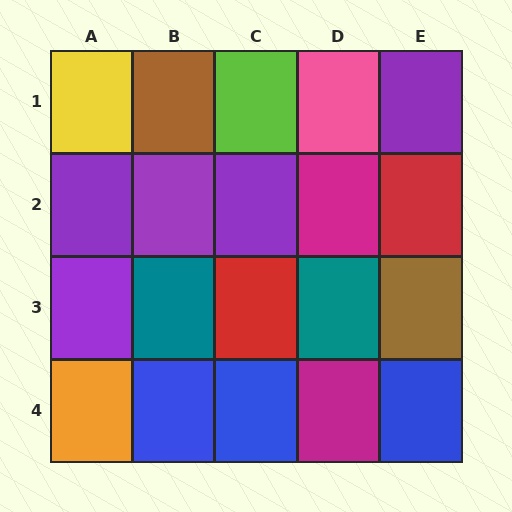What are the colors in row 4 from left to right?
Orange, blue, blue, magenta, blue.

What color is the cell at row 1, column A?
Yellow.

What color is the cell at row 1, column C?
Lime.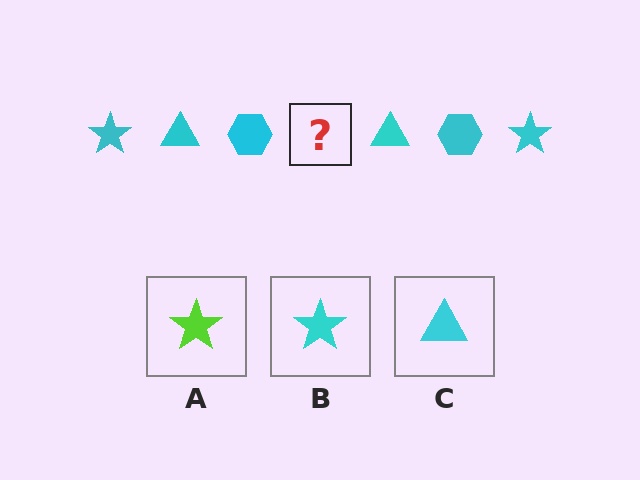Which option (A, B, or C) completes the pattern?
B.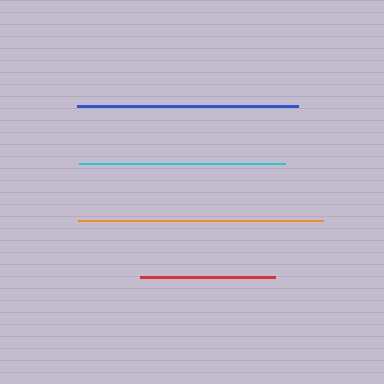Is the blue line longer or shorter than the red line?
The blue line is longer than the red line.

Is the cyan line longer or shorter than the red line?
The cyan line is longer than the red line.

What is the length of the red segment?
The red segment is approximately 136 pixels long.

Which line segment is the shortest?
The red line is the shortest at approximately 136 pixels.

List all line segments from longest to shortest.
From longest to shortest: orange, blue, cyan, red.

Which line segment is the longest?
The orange line is the longest at approximately 245 pixels.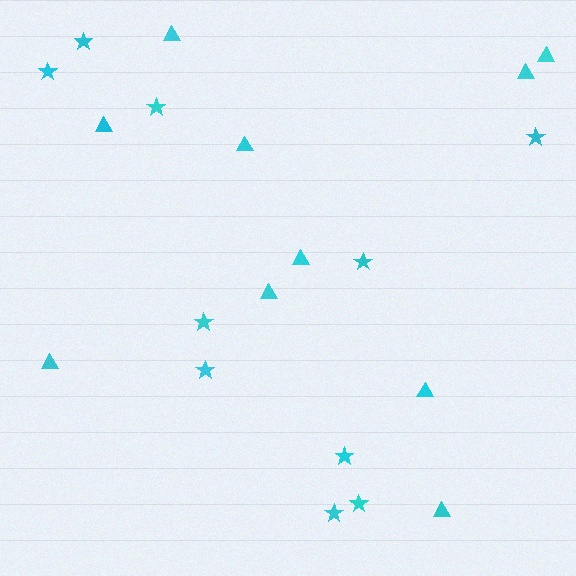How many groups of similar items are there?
There are 2 groups: one group of stars (10) and one group of triangles (10).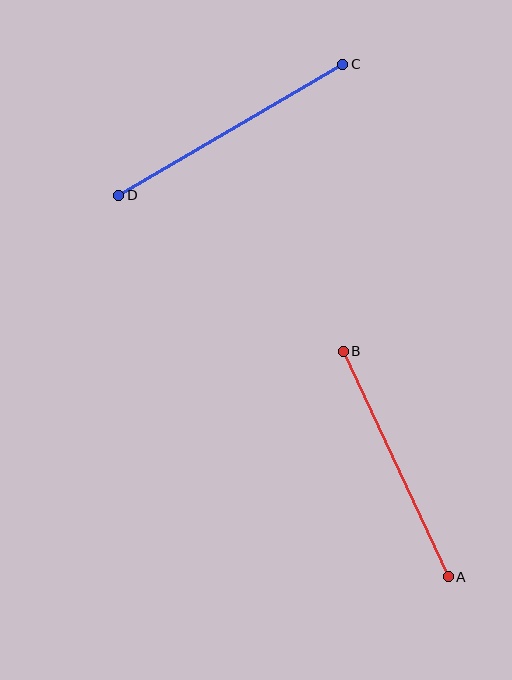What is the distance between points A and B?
The distance is approximately 248 pixels.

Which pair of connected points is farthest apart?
Points C and D are farthest apart.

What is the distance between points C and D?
The distance is approximately 259 pixels.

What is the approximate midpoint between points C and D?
The midpoint is at approximately (231, 130) pixels.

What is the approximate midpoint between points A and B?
The midpoint is at approximately (396, 464) pixels.